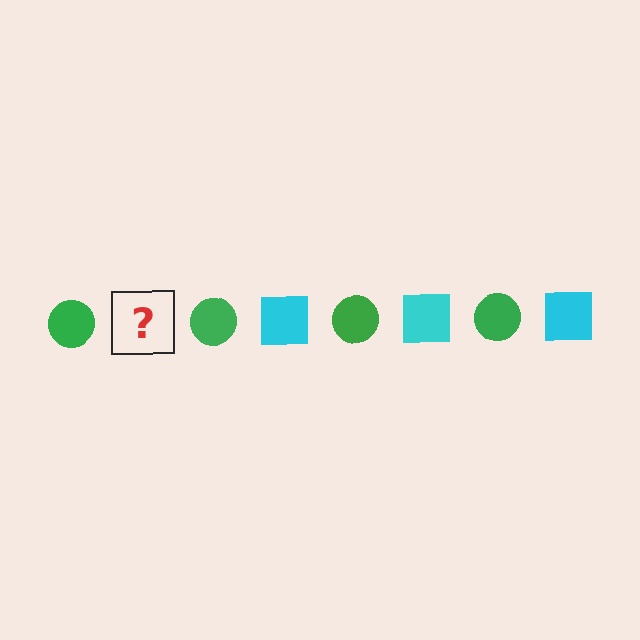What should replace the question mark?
The question mark should be replaced with a cyan square.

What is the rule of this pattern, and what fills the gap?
The rule is that the pattern alternates between green circle and cyan square. The gap should be filled with a cyan square.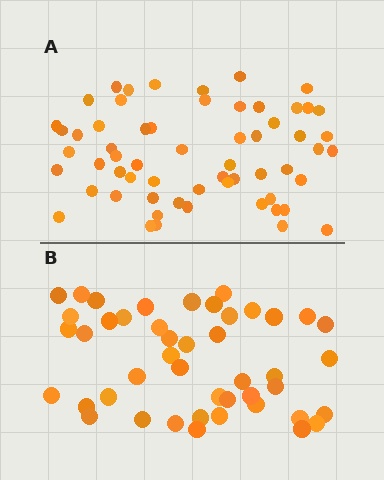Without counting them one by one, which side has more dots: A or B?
Region A (the top region) has more dots.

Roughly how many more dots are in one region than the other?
Region A has approximately 15 more dots than region B.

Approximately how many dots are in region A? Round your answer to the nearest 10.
About 60 dots.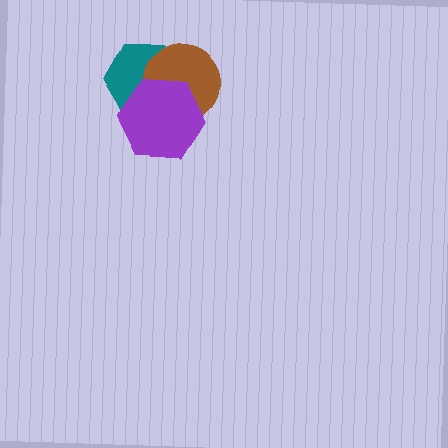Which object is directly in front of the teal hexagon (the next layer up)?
The brown circle is directly in front of the teal hexagon.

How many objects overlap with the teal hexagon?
2 objects overlap with the teal hexagon.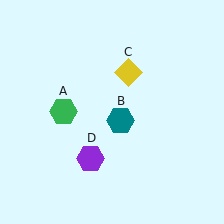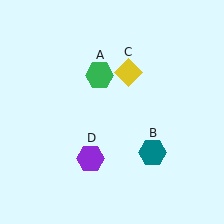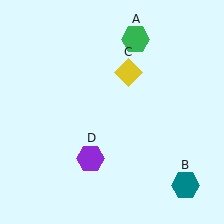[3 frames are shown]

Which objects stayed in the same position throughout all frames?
Yellow diamond (object C) and purple hexagon (object D) remained stationary.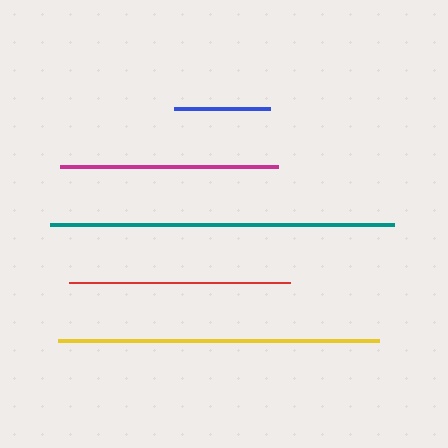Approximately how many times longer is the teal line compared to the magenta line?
The teal line is approximately 1.6 times the length of the magenta line.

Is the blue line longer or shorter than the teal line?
The teal line is longer than the blue line.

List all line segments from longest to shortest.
From longest to shortest: teal, yellow, red, magenta, blue.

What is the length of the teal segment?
The teal segment is approximately 345 pixels long.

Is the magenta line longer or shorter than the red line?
The red line is longer than the magenta line.